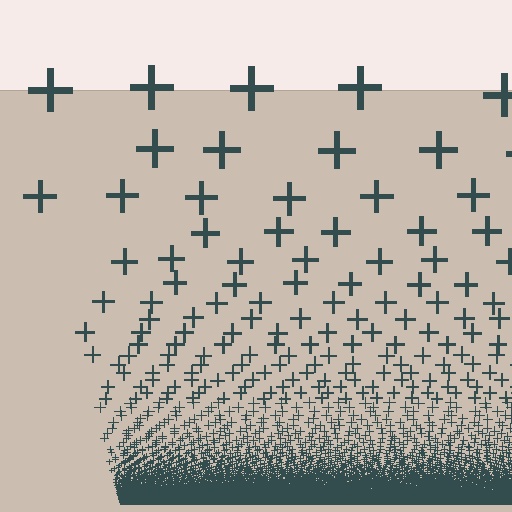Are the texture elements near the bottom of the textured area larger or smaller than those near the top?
Smaller. The gradient is inverted — elements near the bottom are smaller and denser.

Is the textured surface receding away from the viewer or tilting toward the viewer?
The surface appears to tilt toward the viewer. Texture elements get larger and sparser toward the top.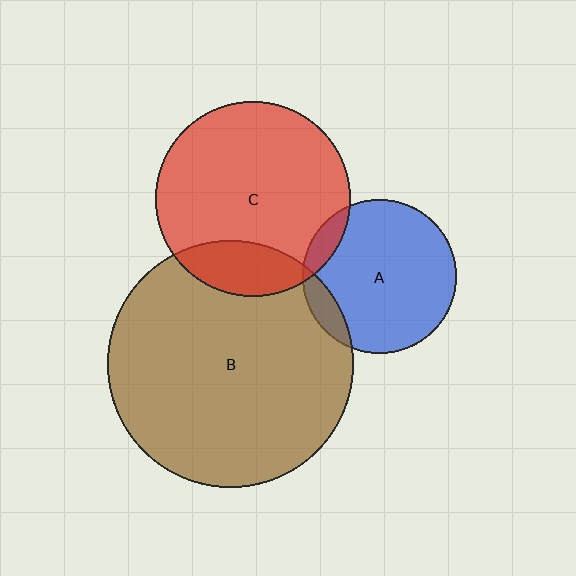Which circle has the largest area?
Circle B (brown).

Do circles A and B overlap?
Yes.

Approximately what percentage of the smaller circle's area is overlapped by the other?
Approximately 10%.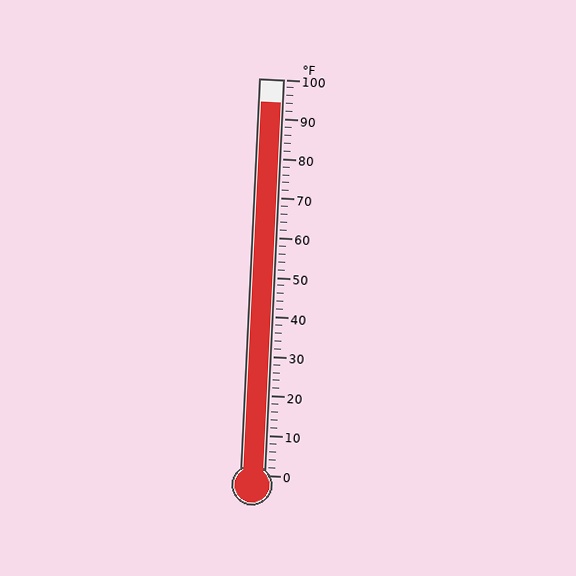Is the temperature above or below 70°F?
The temperature is above 70°F.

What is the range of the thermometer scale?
The thermometer scale ranges from 0°F to 100°F.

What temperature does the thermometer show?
The thermometer shows approximately 94°F.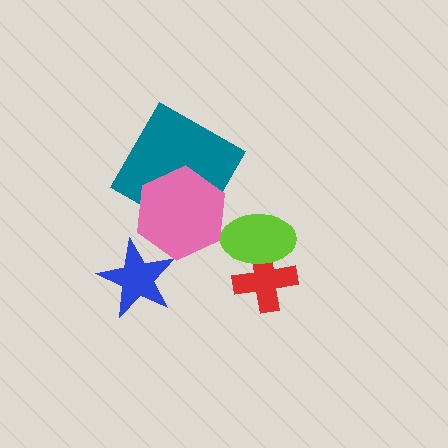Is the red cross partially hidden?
Yes, it is partially covered by another shape.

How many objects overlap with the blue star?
1 object overlaps with the blue star.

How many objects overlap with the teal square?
1 object overlaps with the teal square.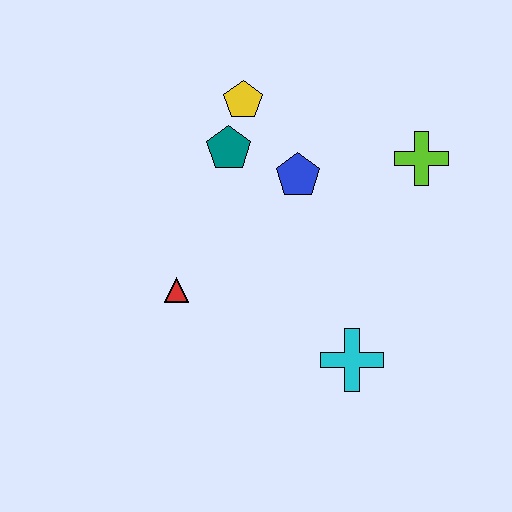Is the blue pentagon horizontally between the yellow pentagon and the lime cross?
Yes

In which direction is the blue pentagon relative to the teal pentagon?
The blue pentagon is to the right of the teal pentagon.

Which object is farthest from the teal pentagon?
The cyan cross is farthest from the teal pentagon.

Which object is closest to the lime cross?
The blue pentagon is closest to the lime cross.